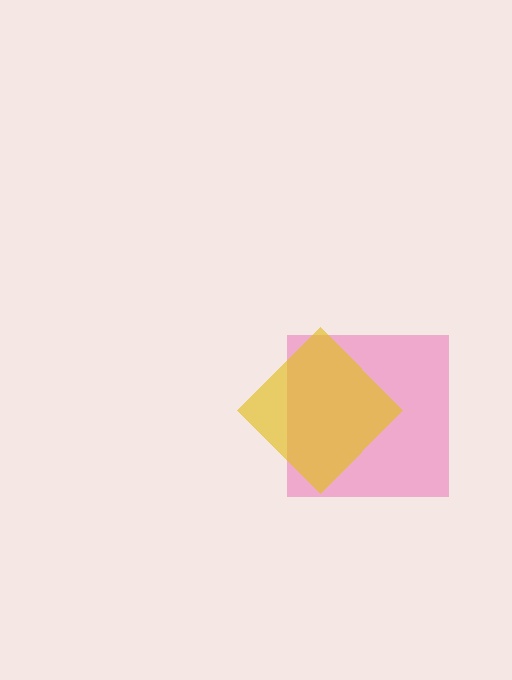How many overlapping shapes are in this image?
There are 2 overlapping shapes in the image.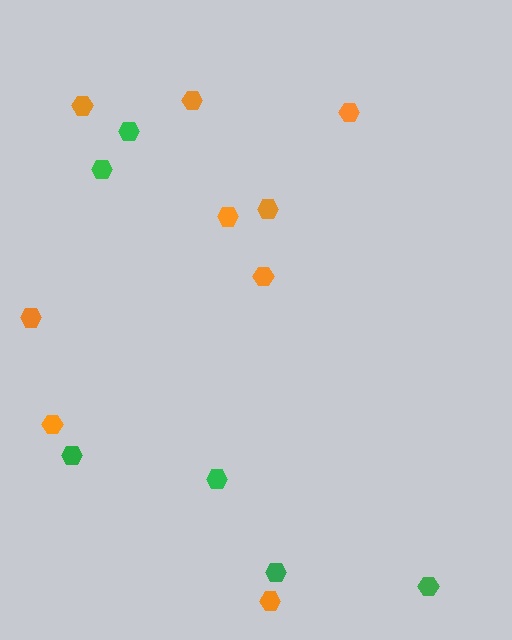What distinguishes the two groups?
There are 2 groups: one group of orange hexagons (9) and one group of green hexagons (6).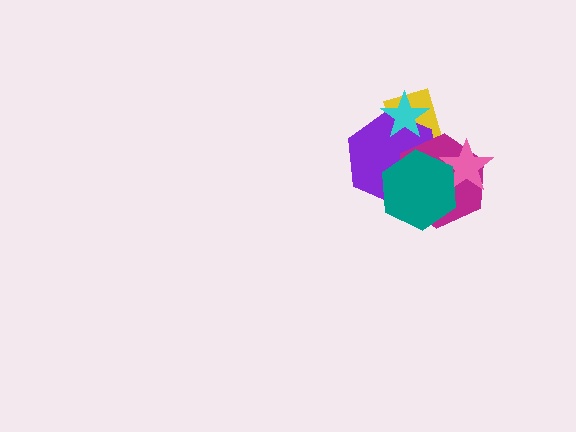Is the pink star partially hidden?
Yes, it is partially covered by another shape.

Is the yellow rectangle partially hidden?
Yes, it is partially covered by another shape.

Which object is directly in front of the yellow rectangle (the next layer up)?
The purple hexagon is directly in front of the yellow rectangle.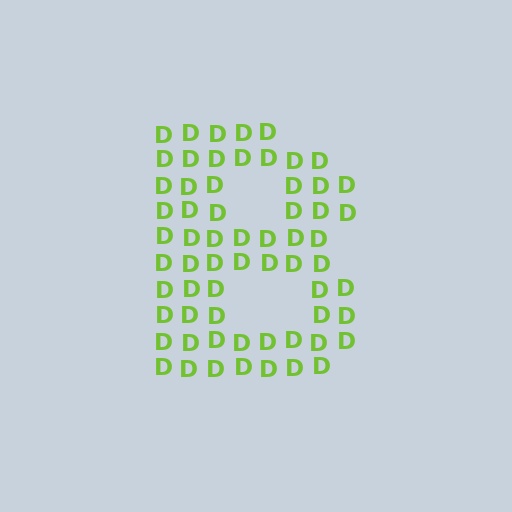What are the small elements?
The small elements are letter D's.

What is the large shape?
The large shape is the letter B.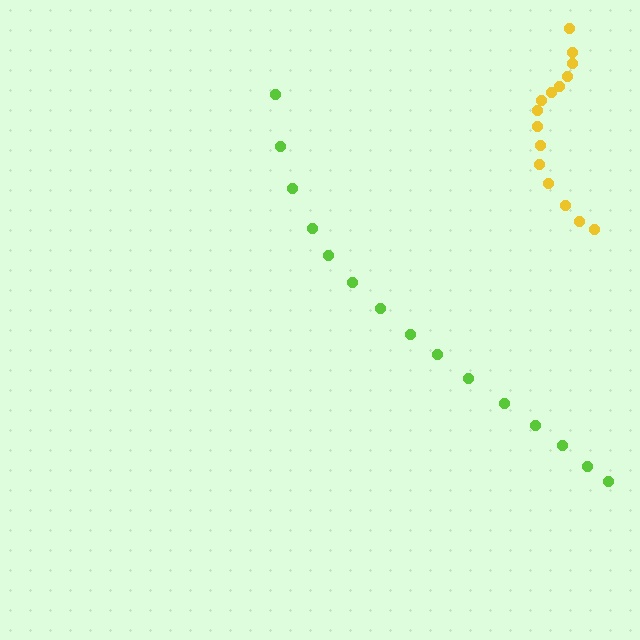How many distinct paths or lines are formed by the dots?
There are 2 distinct paths.